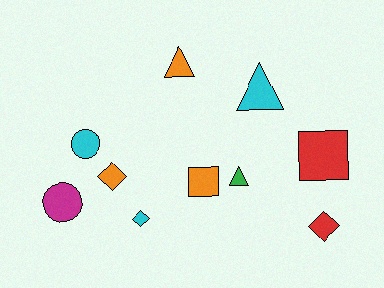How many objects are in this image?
There are 10 objects.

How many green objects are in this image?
There is 1 green object.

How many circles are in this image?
There are 2 circles.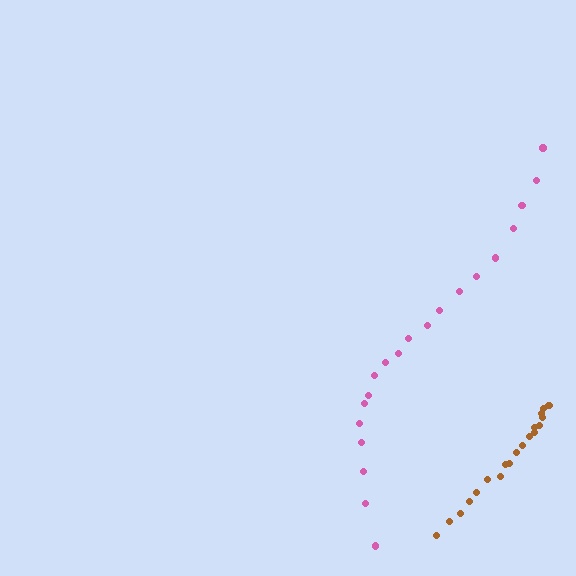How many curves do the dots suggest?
There are 2 distinct paths.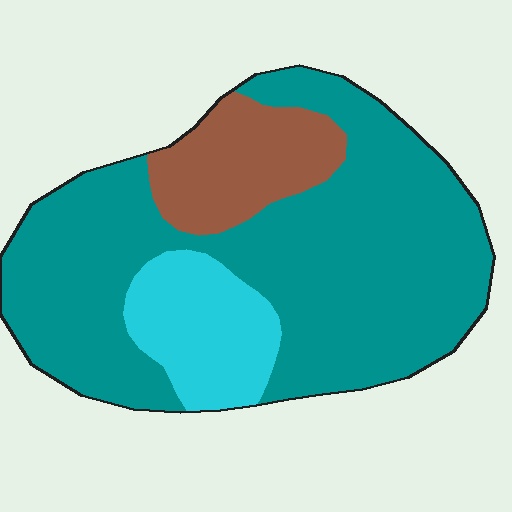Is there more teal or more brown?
Teal.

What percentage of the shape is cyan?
Cyan takes up less than a sixth of the shape.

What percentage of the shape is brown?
Brown takes up about one sixth (1/6) of the shape.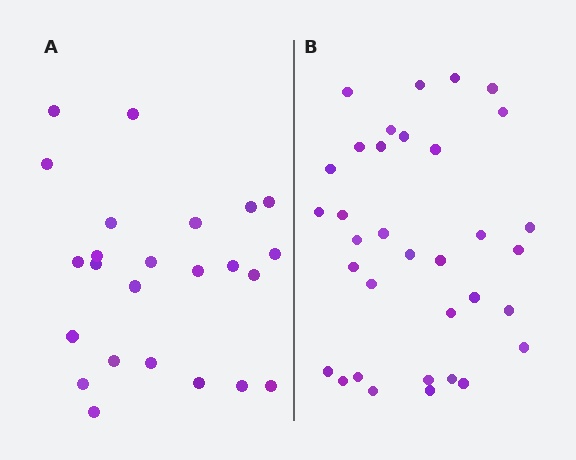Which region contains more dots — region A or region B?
Region B (the right region) has more dots.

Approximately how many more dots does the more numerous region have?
Region B has roughly 10 or so more dots than region A.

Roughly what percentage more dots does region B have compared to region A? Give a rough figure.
About 40% more.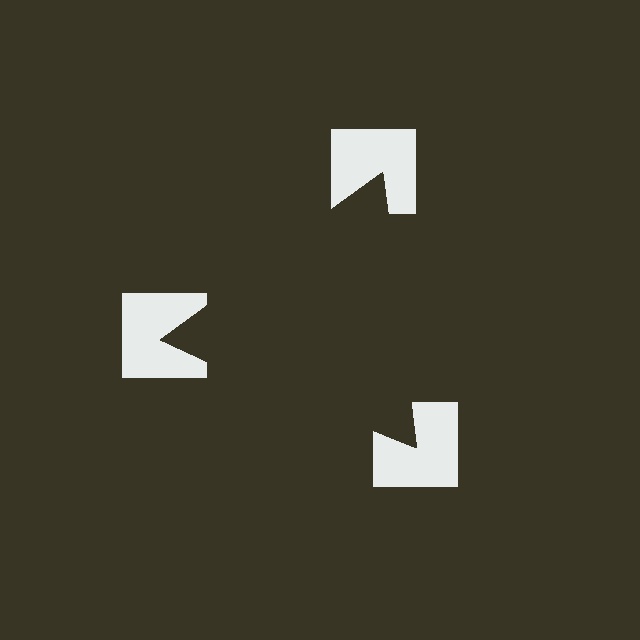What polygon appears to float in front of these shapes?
An illusory triangle — its edges are inferred from the aligned wedge cuts in the notched squares, not physically drawn.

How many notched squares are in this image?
There are 3 — one at each vertex of the illusory triangle.